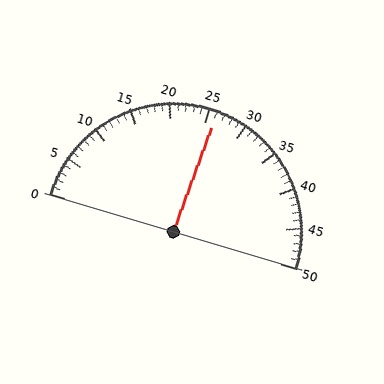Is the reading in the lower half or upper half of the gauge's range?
The reading is in the upper half of the range (0 to 50).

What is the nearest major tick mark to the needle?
The nearest major tick mark is 25.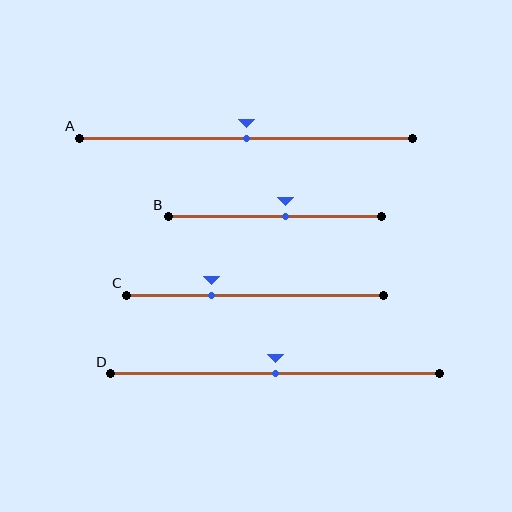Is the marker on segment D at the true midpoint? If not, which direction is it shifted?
Yes, the marker on segment D is at the true midpoint.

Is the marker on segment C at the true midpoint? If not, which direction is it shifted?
No, the marker on segment C is shifted to the left by about 17% of the segment length.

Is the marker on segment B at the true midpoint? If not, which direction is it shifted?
No, the marker on segment B is shifted to the right by about 5% of the segment length.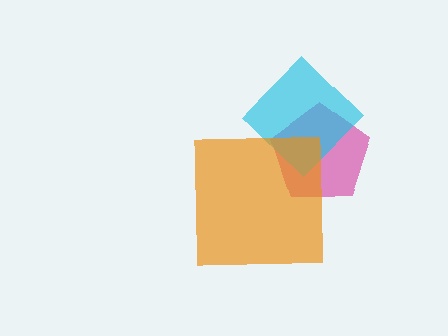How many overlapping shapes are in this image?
There are 3 overlapping shapes in the image.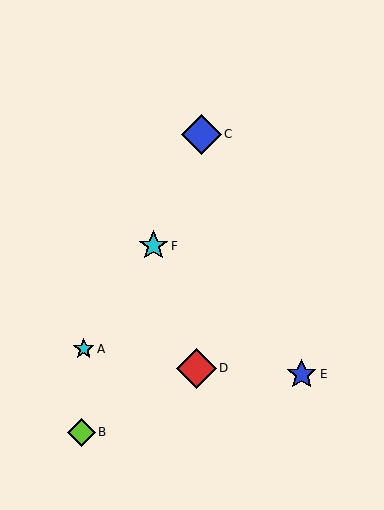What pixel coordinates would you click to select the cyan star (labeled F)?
Click at (154, 246) to select the cyan star F.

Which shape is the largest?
The blue diamond (labeled C) is the largest.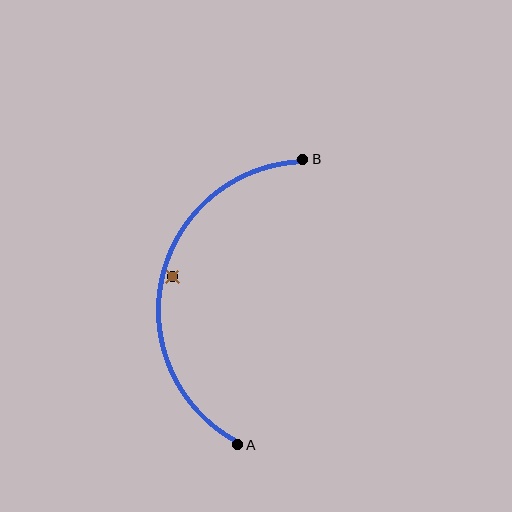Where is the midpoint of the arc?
The arc midpoint is the point on the curve farthest from the straight line joining A and B. It sits to the left of that line.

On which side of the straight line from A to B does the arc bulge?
The arc bulges to the left of the straight line connecting A and B.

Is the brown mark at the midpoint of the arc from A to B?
No — the brown mark does not lie on the arc at all. It sits slightly inside the curve.